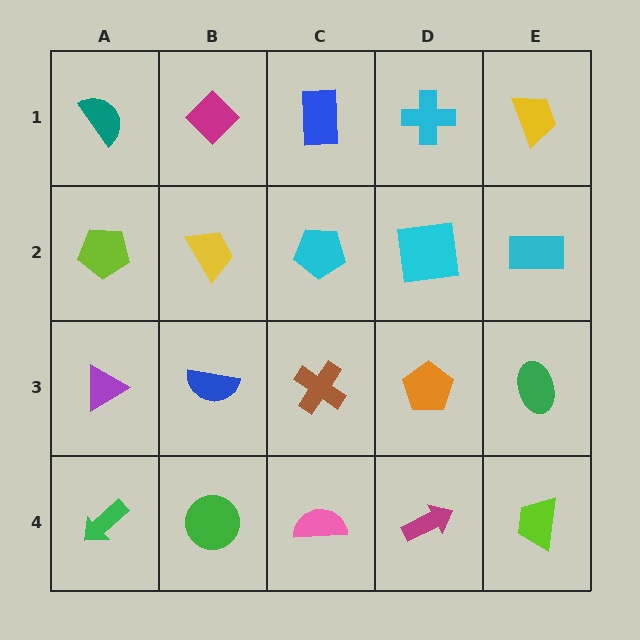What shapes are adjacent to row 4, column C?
A brown cross (row 3, column C), a green circle (row 4, column B), a magenta arrow (row 4, column D).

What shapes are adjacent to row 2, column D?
A cyan cross (row 1, column D), an orange pentagon (row 3, column D), a cyan pentagon (row 2, column C), a cyan rectangle (row 2, column E).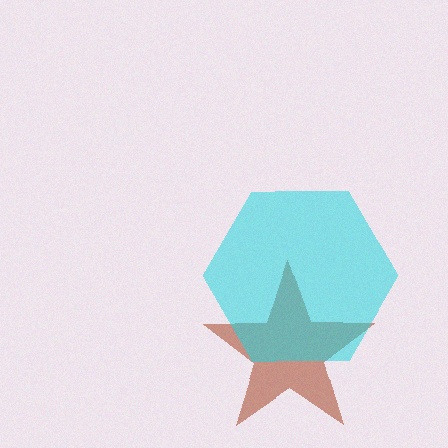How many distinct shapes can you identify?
There are 2 distinct shapes: a brown star, a cyan hexagon.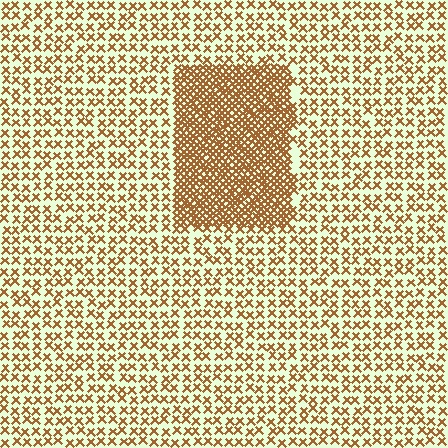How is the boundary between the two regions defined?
The boundary is defined by a change in element density (approximately 2.7x ratio). All elements are the same color, size, and shape.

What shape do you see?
I see a rectangle.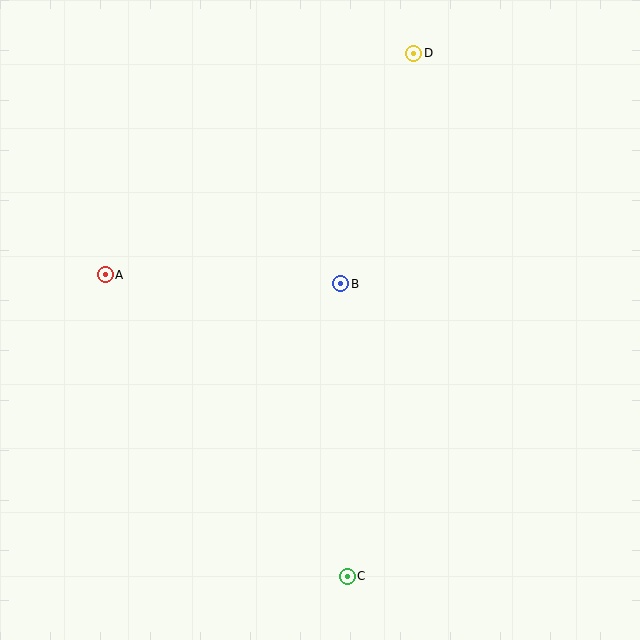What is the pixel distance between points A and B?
The distance between A and B is 236 pixels.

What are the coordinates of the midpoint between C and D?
The midpoint between C and D is at (381, 315).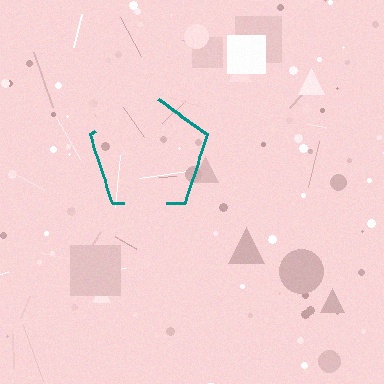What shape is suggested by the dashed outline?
The dashed outline suggests a pentagon.